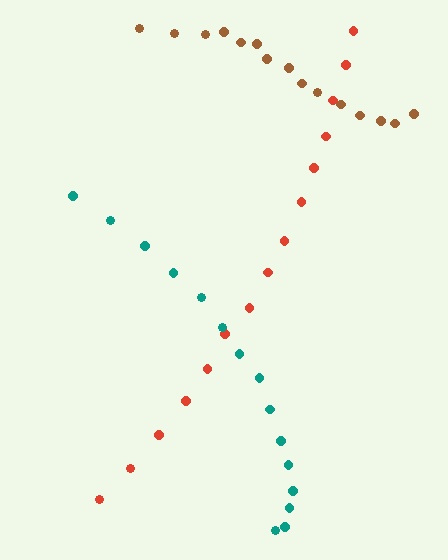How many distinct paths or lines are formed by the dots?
There are 3 distinct paths.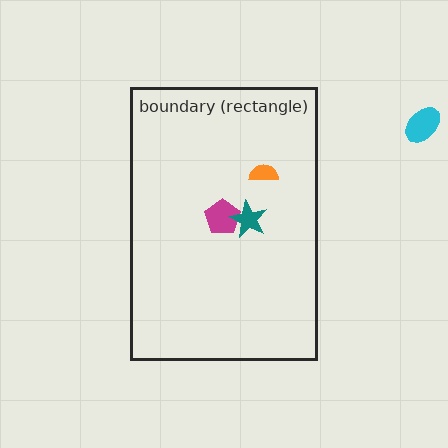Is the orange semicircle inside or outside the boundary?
Inside.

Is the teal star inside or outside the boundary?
Inside.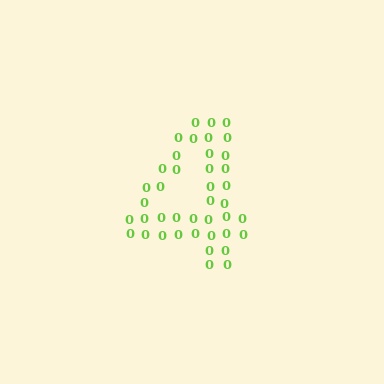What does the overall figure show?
The overall figure shows the digit 4.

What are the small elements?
The small elements are digit 0's.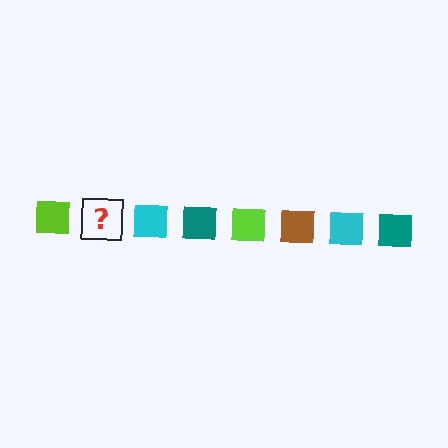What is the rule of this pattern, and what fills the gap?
The rule is that the pattern cycles through lime, brown, cyan, teal squares. The gap should be filled with a brown square.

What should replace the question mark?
The question mark should be replaced with a brown square.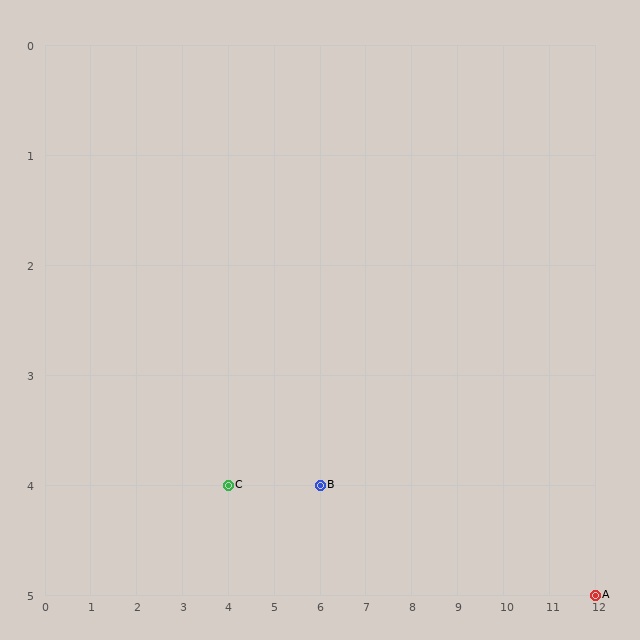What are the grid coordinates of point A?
Point A is at grid coordinates (12, 5).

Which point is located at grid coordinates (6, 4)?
Point B is at (6, 4).